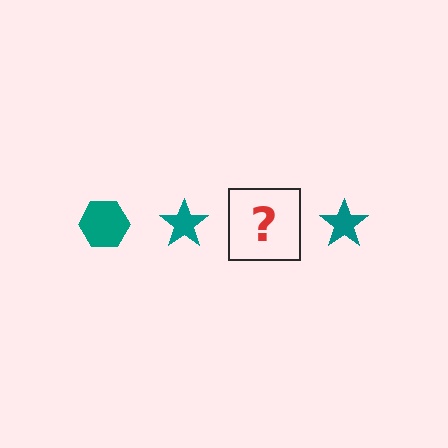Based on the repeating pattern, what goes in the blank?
The blank should be a teal hexagon.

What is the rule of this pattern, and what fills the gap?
The rule is that the pattern cycles through hexagon, star shapes in teal. The gap should be filled with a teal hexagon.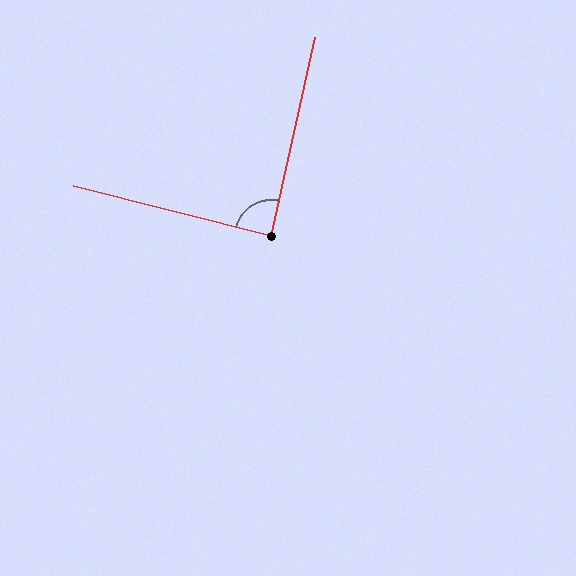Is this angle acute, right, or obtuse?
It is approximately a right angle.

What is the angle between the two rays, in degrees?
Approximately 88 degrees.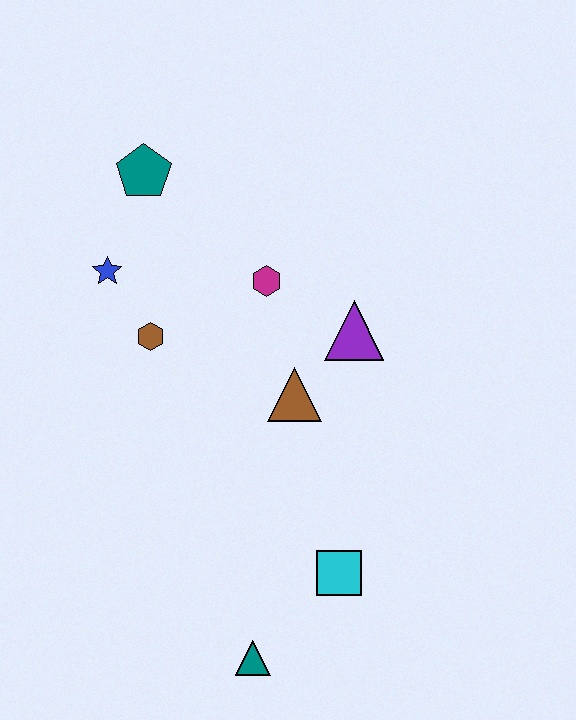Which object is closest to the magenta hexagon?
The purple triangle is closest to the magenta hexagon.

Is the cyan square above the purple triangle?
No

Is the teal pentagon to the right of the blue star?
Yes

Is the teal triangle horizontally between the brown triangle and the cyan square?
No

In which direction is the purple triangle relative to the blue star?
The purple triangle is to the right of the blue star.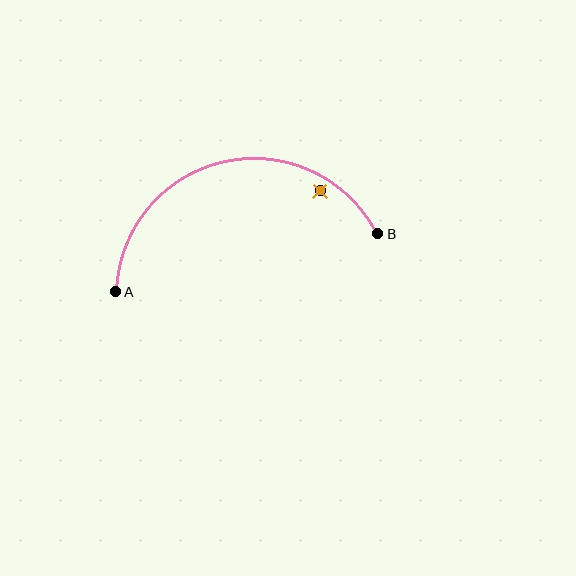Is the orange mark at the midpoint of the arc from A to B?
No — the orange mark does not lie on the arc at all. It sits slightly inside the curve.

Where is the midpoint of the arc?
The arc midpoint is the point on the curve farthest from the straight line joining A and B. It sits above that line.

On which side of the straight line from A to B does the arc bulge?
The arc bulges above the straight line connecting A and B.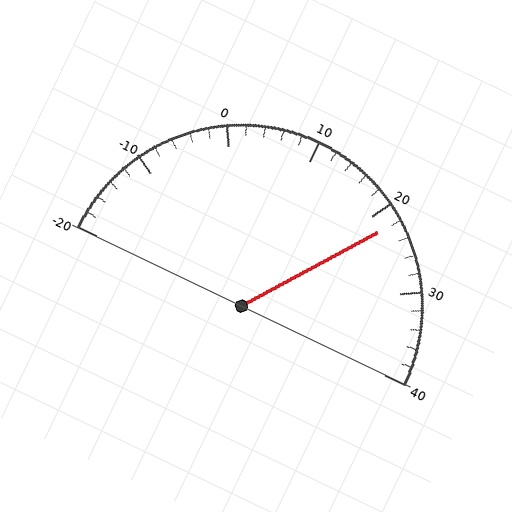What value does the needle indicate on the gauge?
The needle indicates approximately 22.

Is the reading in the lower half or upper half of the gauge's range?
The reading is in the upper half of the range (-20 to 40).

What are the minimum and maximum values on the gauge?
The gauge ranges from -20 to 40.